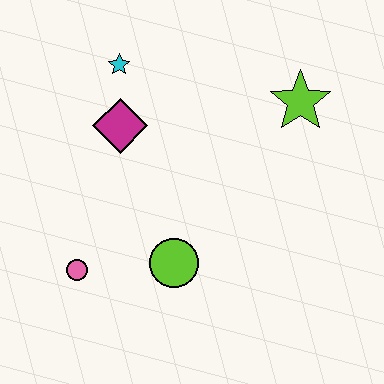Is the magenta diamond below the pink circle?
No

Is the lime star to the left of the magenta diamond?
No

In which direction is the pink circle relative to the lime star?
The pink circle is to the left of the lime star.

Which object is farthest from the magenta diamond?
The lime star is farthest from the magenta diamond.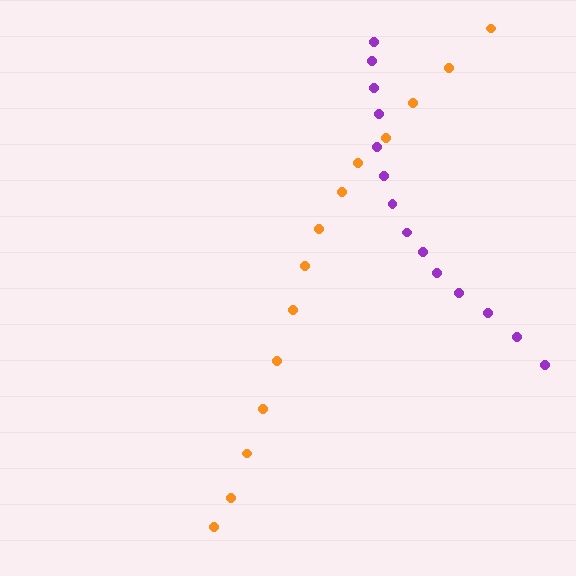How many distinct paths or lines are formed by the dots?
There are 2 distinct paths.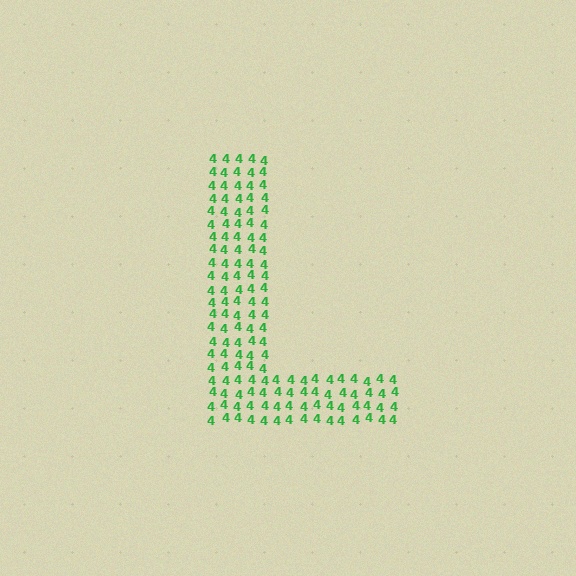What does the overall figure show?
The overall figure shows the letter L.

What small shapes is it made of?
It is made of small digit 4's.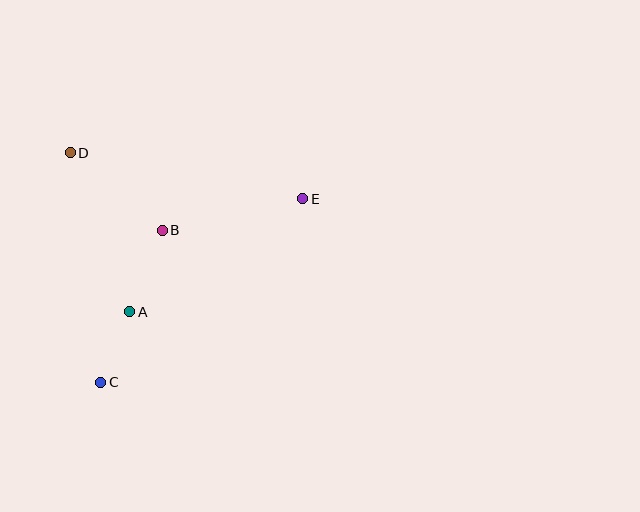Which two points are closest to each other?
Points A and C are closest to each other.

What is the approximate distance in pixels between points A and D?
The distance between A and D is approximately 170 pixels.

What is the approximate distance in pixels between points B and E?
The distance between B and E is approximately 144 pixels.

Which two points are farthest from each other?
Points C and E are farthest from each other.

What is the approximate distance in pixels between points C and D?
The distance between C and D is approximately 231 pixels.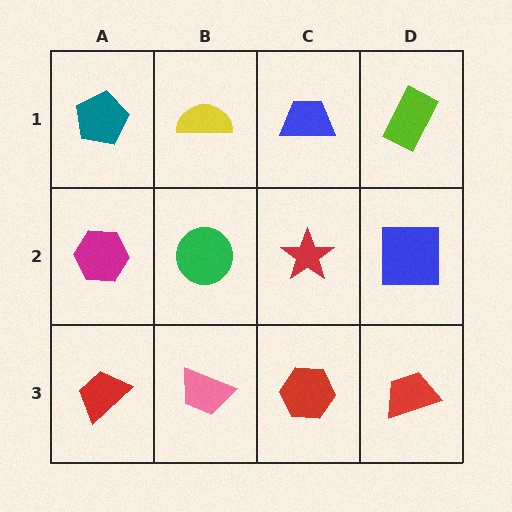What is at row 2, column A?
A magenta hexagon.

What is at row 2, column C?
A red star.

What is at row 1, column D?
A lime rectangle.